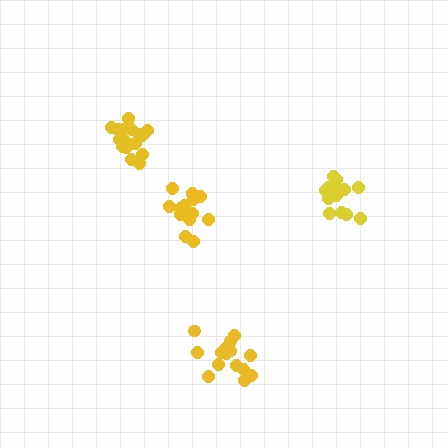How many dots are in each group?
Group 1: 16 dots, Group 2: 18 dots, Group 3: 14 dots, Group 4: 17 dots (65 total).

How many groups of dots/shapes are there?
There are 4 groups.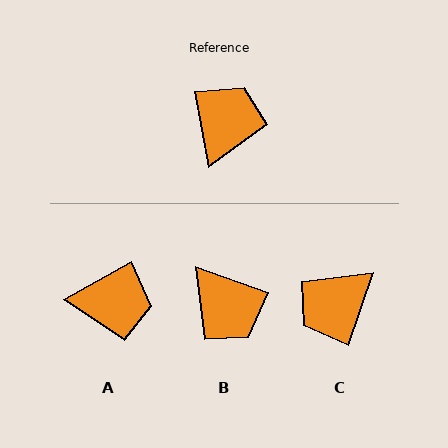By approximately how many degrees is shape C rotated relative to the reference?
Approximately 151 degrees counter-clockwise.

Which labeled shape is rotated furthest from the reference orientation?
C, about 151 degrees away.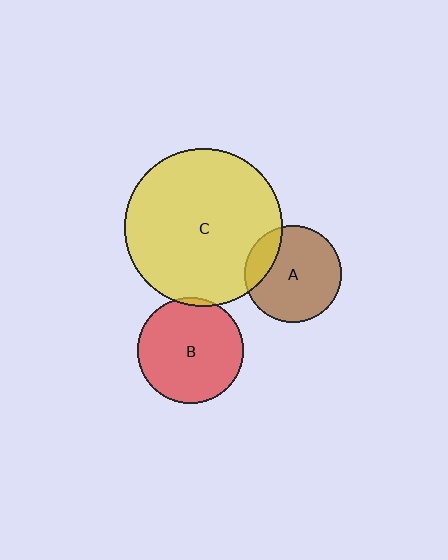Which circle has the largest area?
Circle C (yellow).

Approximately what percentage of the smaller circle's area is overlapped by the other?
Approximately 5%.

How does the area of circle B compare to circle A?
Approximately 1.2 times.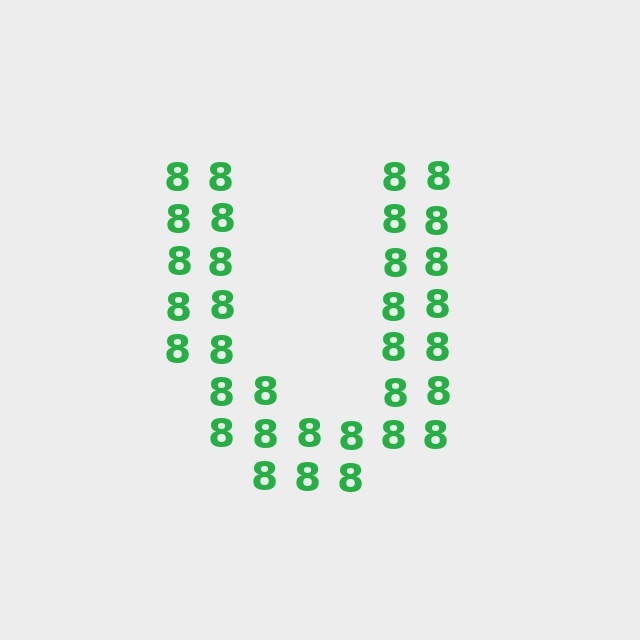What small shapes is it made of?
It is made of small digit 8's.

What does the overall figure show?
The overall figure shows the letter U.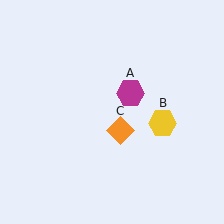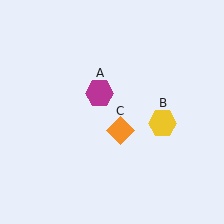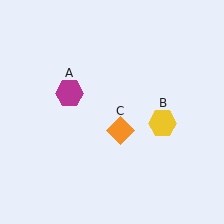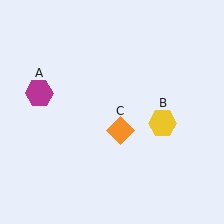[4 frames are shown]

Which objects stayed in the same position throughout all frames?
Yellow hexagon (object B) and orange diamond (object C) remained stationary.